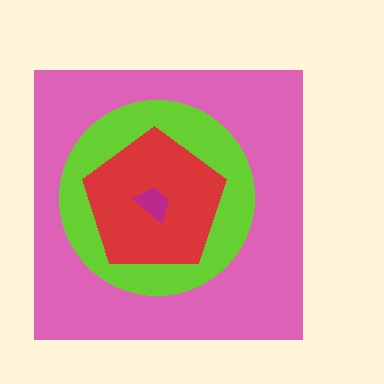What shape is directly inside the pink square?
The lime circle.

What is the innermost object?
The magenta trapezoid.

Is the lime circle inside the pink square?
Yes.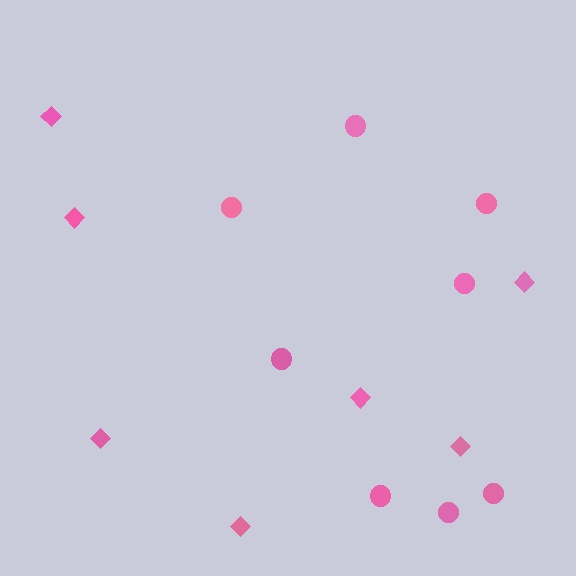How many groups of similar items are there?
There are 2 groups: one group of circles (8) and one group of diamonds (7).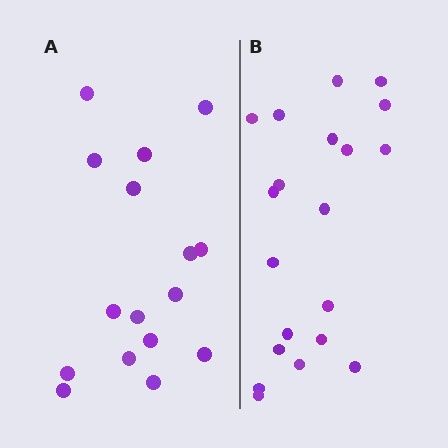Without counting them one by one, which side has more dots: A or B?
Region B (the right region) has more dots.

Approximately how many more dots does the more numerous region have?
Region B has about 4 more dots than region A.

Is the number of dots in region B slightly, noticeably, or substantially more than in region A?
Region B has noticeably more, but not dramatically so. The ratio is roughly 1.2 to 1.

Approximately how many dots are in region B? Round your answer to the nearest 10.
About 20 dots.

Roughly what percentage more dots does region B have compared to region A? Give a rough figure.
About 25% more.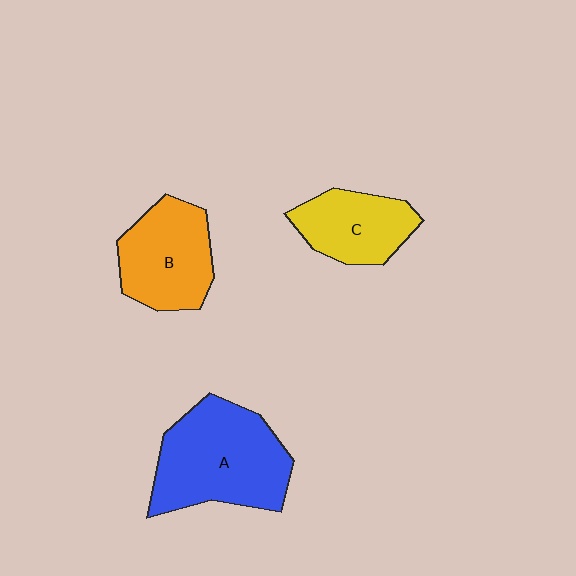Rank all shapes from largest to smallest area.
From largest to smallest: A (blue), B (orange), C (yellow).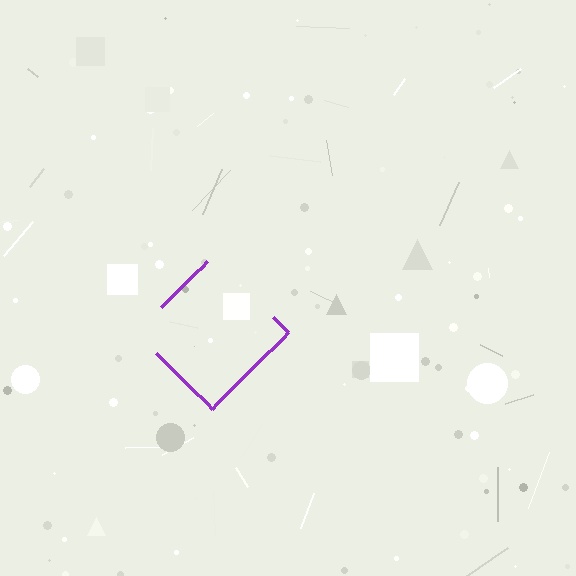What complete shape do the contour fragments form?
The contour fragments form a diamond.